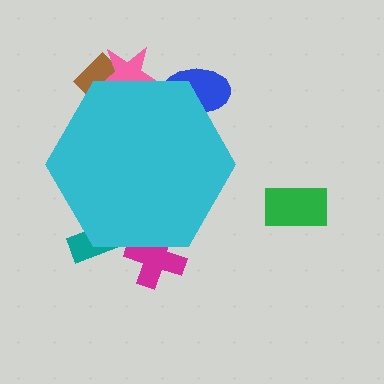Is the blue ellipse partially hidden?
Yes, the blue ellipse is partially hidden behind the cyan hexagon.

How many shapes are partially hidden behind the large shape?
5 shapes are partially hidden.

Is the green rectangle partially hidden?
No, the green rectangle is fully visible.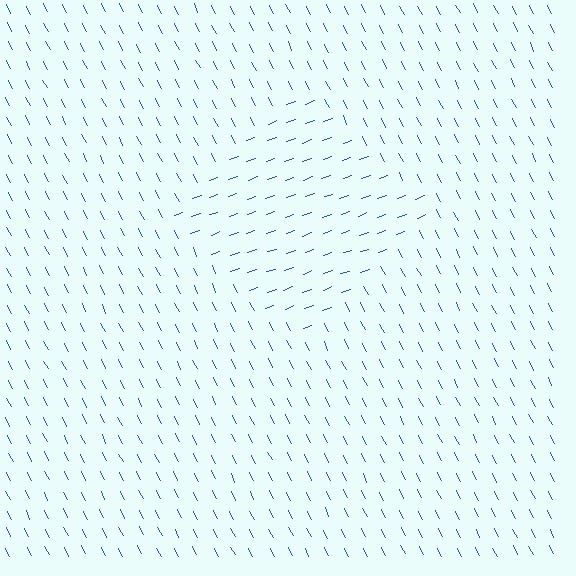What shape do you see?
I see a diamond.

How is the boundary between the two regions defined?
The boundary is defined purely by a change in line orientation (approximately 83 degrees difference). All lines are the same color and thickness.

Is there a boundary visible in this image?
Yes, there is a texture boundary formed by a change in line orientation.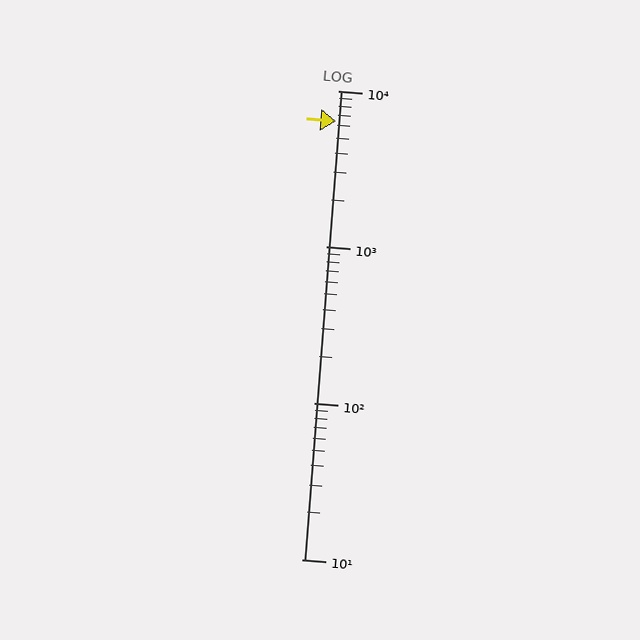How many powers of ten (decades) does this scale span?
The scale spans 3 decades, from 10 to 10000.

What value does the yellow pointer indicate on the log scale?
The pointer indicates approximately 6400.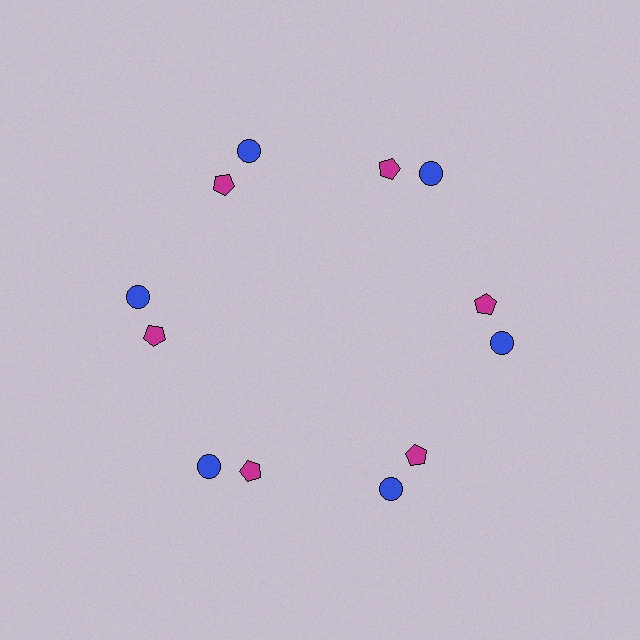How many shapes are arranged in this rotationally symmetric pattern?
There are 12 shapes, arranged in 6 groups of 2.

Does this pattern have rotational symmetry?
Yes, this pattern has 6-fold rotational symmetry. It looks the same after rotating 60 degrees around the center.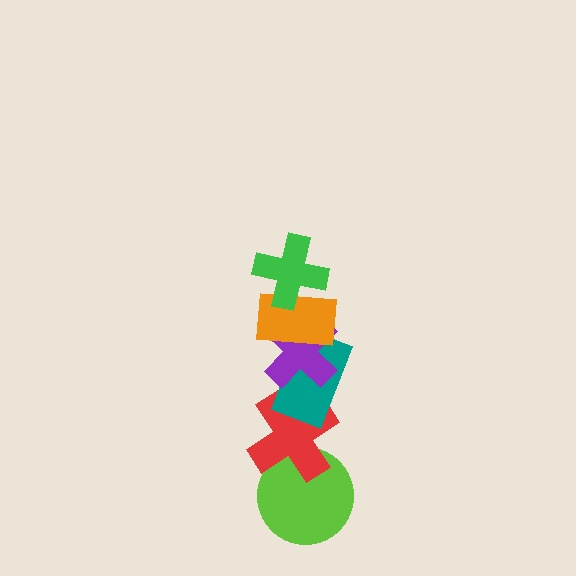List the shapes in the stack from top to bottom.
From top to bottom: the green cross, the orange rectangle, the purple cross, the teal rectangle, the red cross, the lime circle.